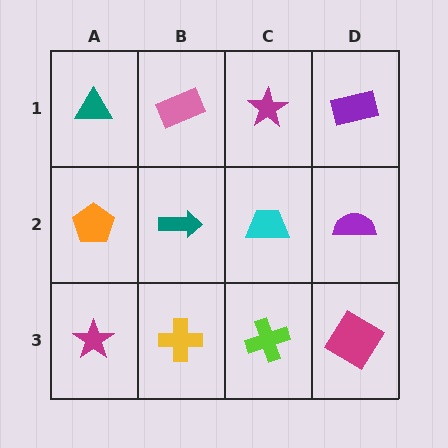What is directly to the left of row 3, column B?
A magenta star.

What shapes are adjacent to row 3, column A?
An orange pentagon (row 2, column A), a yellow cross (row 3, column B).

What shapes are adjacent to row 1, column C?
A cyan trapezoid (row 2, column C), a pink rectangle (row 1, column B), a purple rectangle (row 1, column D).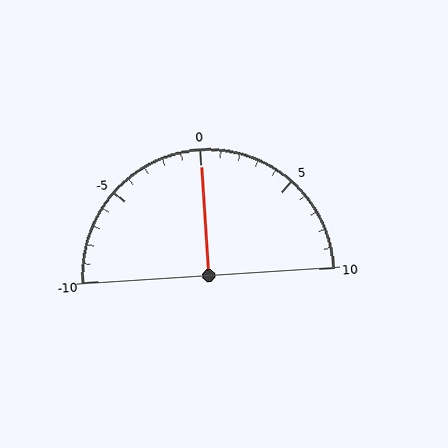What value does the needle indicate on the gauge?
The needle indicates approximately 0.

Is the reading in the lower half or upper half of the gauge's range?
The reading is in the upper half of the range (-10 to 10).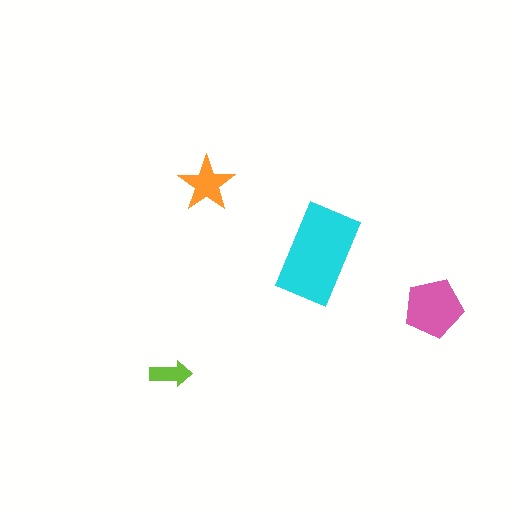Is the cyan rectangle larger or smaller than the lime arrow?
Larger.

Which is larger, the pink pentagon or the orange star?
The pink pentagon.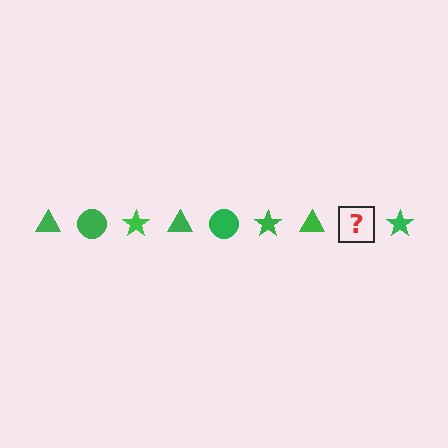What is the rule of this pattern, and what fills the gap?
The rule is that the pattern cycles through triangle, circle, star shapes in green. The gap should be filled with a green circle.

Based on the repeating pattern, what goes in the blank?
The blank should be a green circle.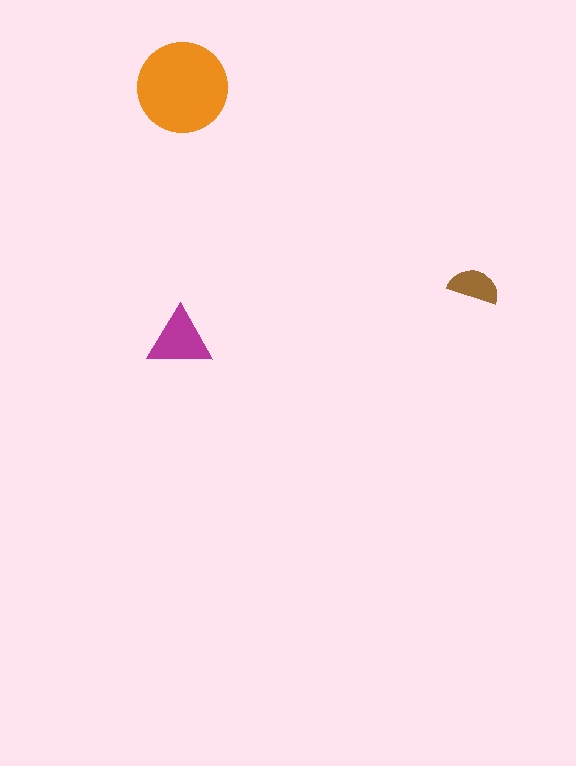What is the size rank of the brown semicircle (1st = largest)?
3rd.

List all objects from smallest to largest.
The brown semicircle, the magenta triangle, the orange circle.